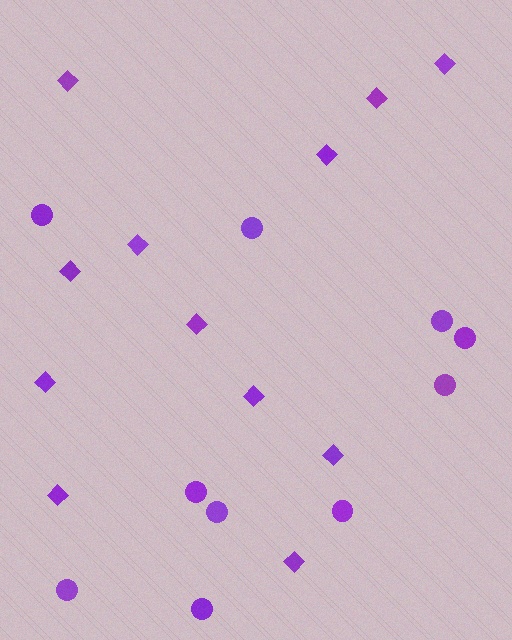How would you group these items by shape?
There are 2 groups: one group of diamonds (12) and one group of circles (10).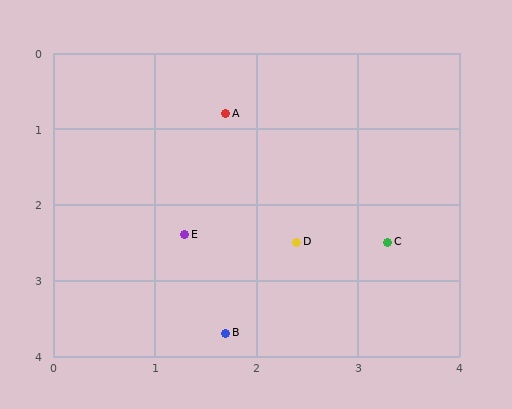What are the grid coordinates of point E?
Point E is at approximately (1.3, 2.4).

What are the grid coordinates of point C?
Point C is at approximately (3.3, 2.5).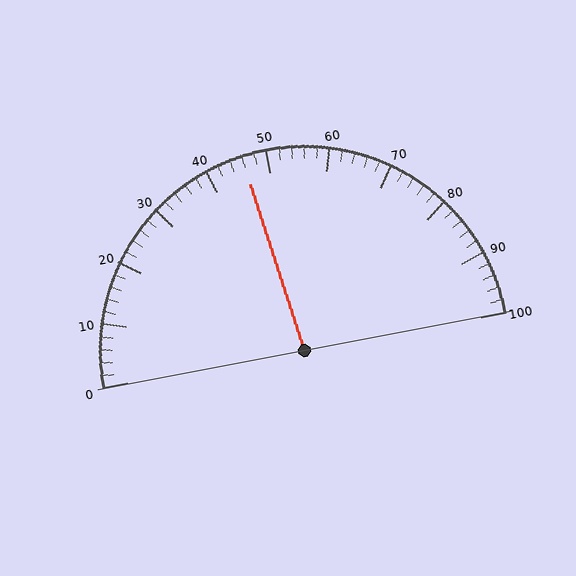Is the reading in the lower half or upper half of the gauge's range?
The reading is in the lower half of the range (0 to 100).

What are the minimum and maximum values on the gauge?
The gauge ranges from 0 to 100.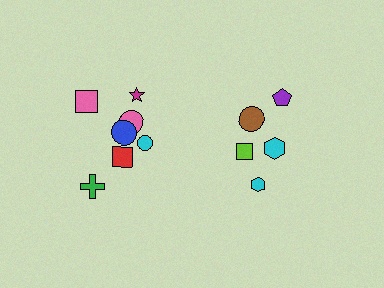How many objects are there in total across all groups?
There are 12 objects.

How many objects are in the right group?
There are 5 objects.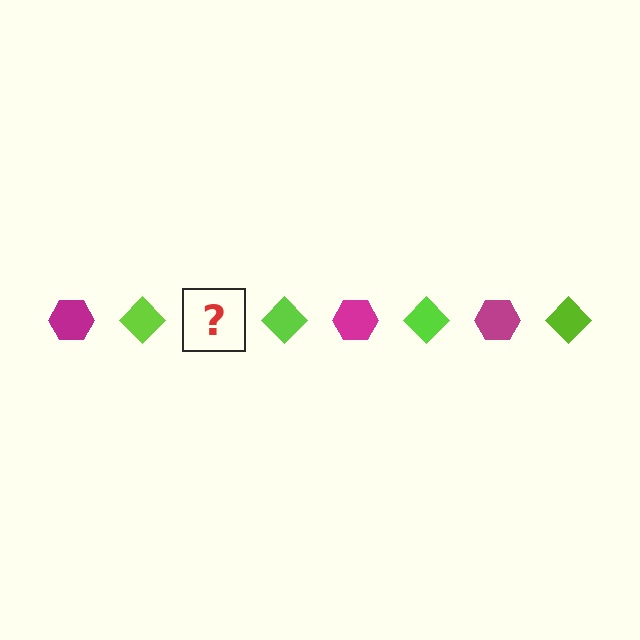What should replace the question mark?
The question mark should be replaced with a magenta hexagon.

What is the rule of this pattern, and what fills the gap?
The rule is that the pattern alternates between magenta hexagon and lime diamond. The gap should be filled with a magenta hexagon.